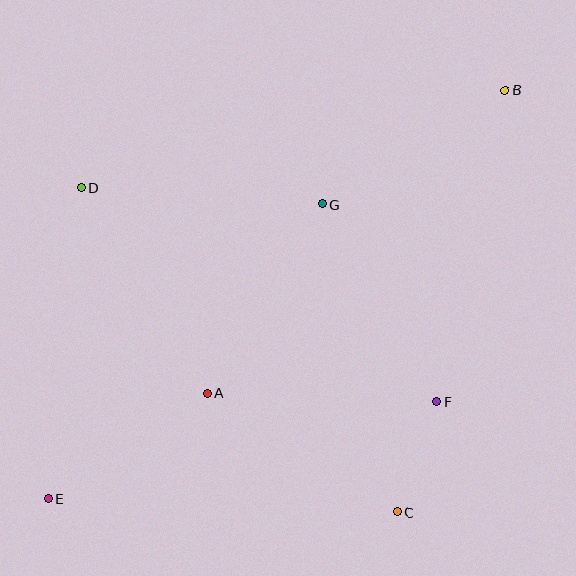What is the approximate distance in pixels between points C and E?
The distance between C and E is approximately 349 pixels.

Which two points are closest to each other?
Points C and F are closest to each other.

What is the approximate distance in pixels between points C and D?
The distance between C and D is approximately 453 pixels.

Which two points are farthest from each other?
Points B and E are farthest from each other.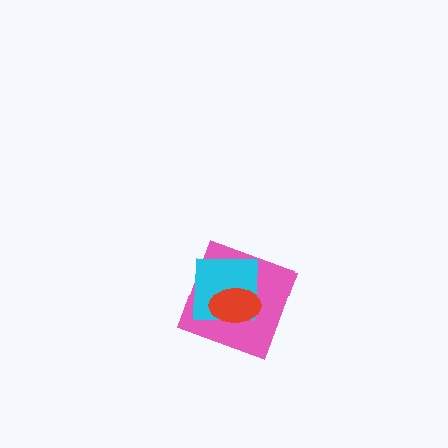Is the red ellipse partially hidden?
No, no other shape covers it.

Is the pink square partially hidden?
Yes, it is partially covered by another shape.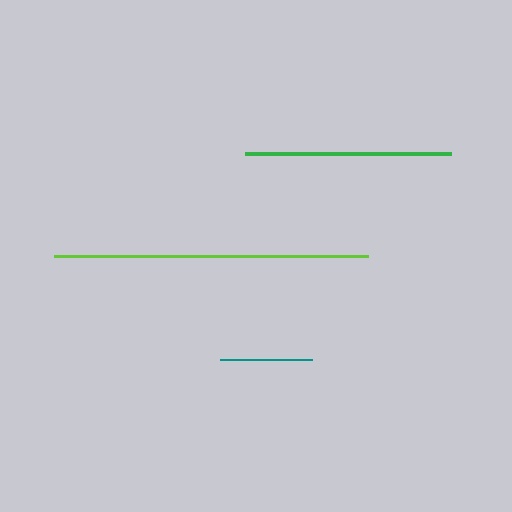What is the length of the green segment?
The green segment is approximately 206 pixels long.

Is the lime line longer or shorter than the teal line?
The lime line is longer than the teal line.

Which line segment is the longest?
The lime line is the longest at approximately 315 pixels.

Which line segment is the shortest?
The teal line is the shortest at approximately 92 pixels.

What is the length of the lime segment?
The lime segment is approximately 315 pixels long.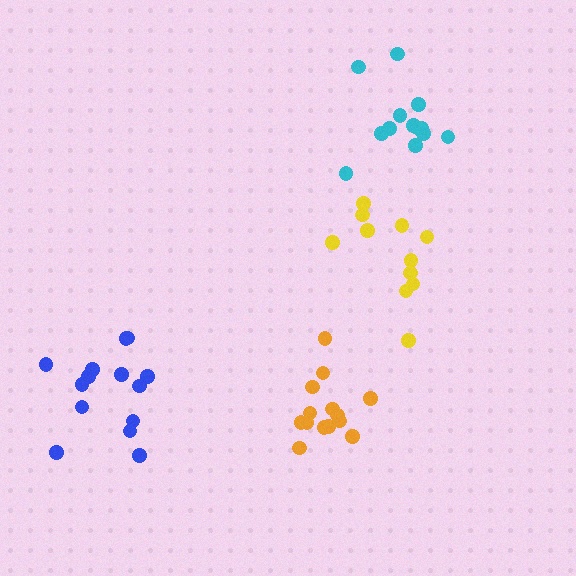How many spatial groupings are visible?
There are 4 spatial groupings.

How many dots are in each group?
Group 1: 11 dots, Group 2: 14 dots, Group 3: 13 dots, Group 4: 14 dots (52 total).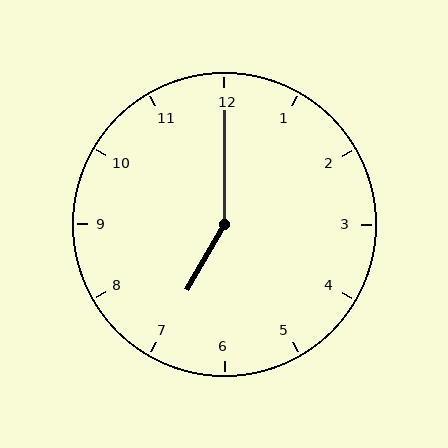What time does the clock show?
7:00.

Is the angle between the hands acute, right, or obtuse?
It is obtuse.